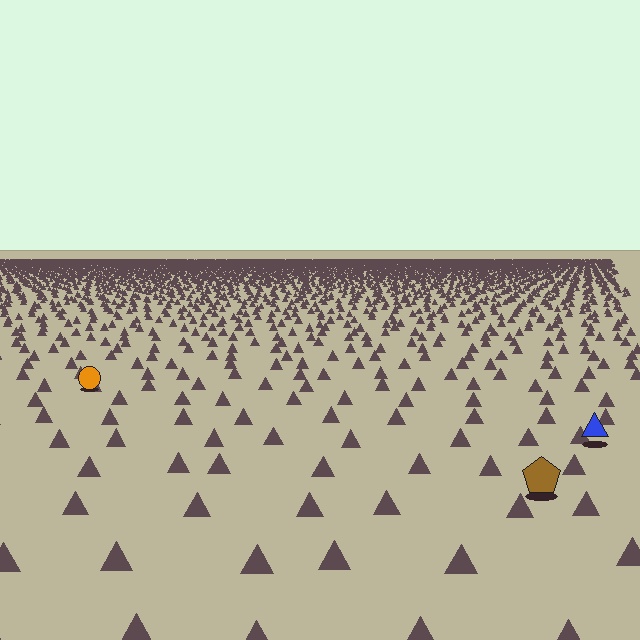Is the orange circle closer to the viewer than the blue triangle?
No. The blue triangle is closer — you can tell from the texture gradient: the ground texture is coarser near it.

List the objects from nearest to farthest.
From nearest to farthest: the brown pentagon, the blue triangle, the orange circle.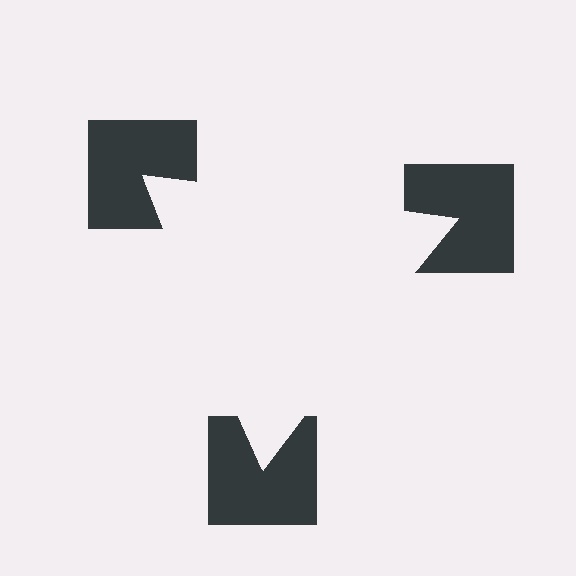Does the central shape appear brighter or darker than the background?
It typically appears slightly brighter than the background, even though no actual brightness change is drawn.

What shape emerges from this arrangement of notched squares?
An illusory triangle — its edges are inferred from the aligned wedge cuts in the notched squares, not physically drawn.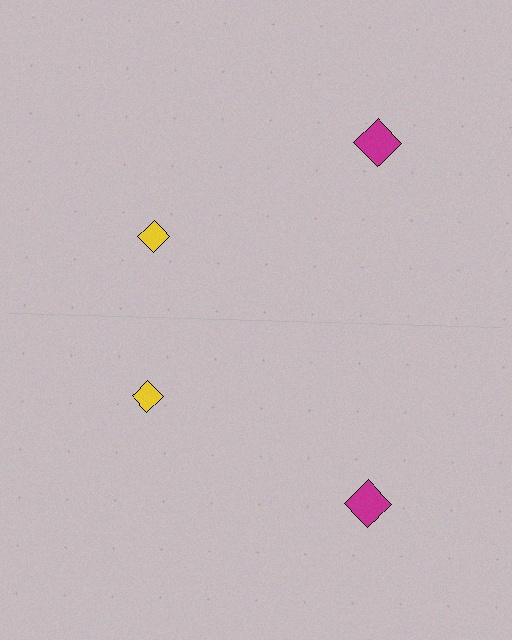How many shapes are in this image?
There are 4 shapes in this image.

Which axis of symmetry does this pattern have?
The pattern has a horizontal axis of symmetry running through the center of the image.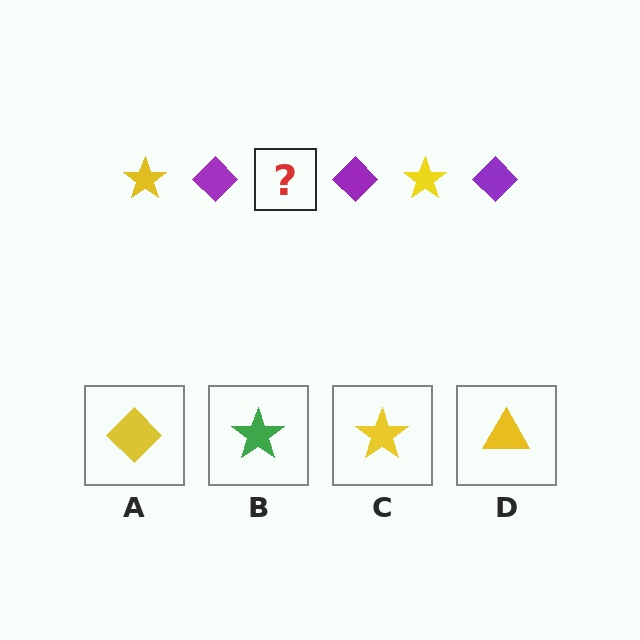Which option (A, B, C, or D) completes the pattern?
C.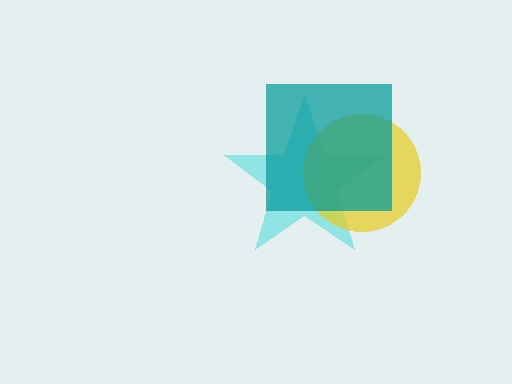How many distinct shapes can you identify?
There are 3 distinct shapes: a cyan star, a yellow circle, a teal square.